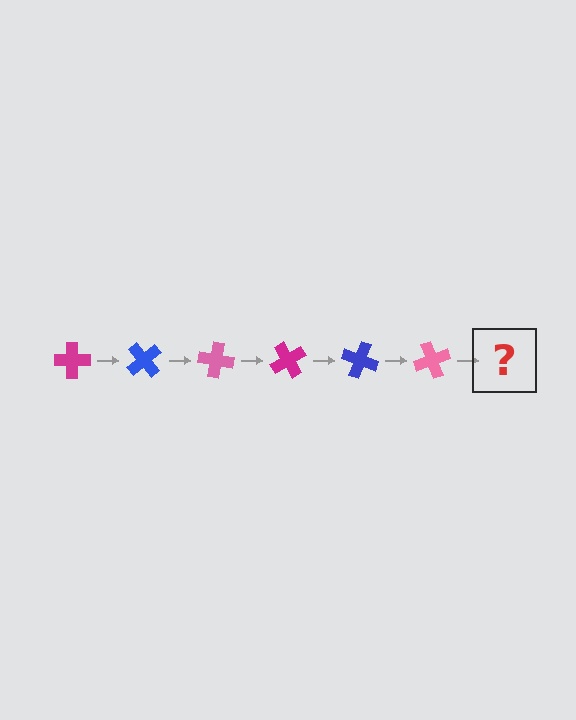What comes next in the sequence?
The next element should be a magenta cross, rotated 300 degrees from the start.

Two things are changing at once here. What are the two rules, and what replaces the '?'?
The two rules are that it rotates 50 degrees each step and the color cycles through magenta, blue, and pink. The '?' should be a magenta cross, rotated 300 degrees from the start.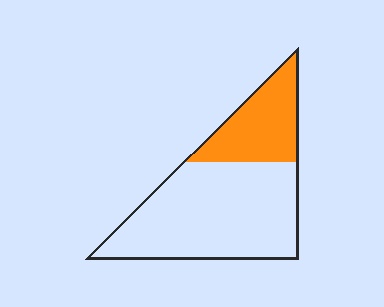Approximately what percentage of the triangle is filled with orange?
Approximately 30%.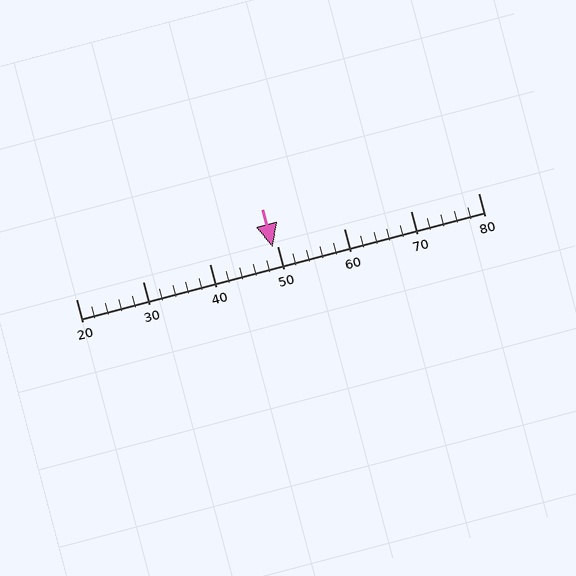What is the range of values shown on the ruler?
The ruler shows values from 20 to 80.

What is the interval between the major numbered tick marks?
The major tick marks are spaced 10 units apart.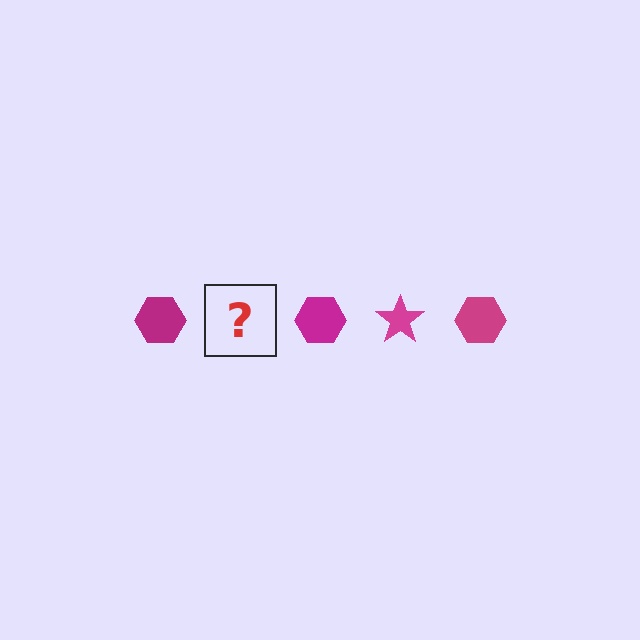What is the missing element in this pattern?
The missing element is a magenta star.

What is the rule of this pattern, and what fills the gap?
The rule is that the pattern cycles through hexagon, star shapes in magenta. The gap should be filled with a magenta star.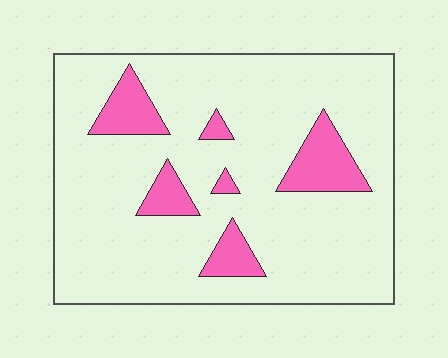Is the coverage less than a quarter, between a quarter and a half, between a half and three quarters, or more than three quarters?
Less than a quarter.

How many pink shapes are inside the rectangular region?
6.